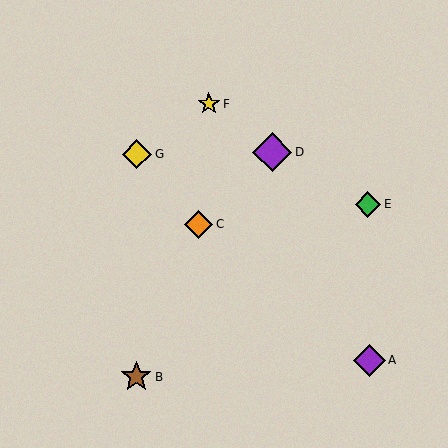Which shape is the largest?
The purple diamond (labeled D) is the largest.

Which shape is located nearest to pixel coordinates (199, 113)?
The yellow star (labeled F) at (209, 104) is nearest to that location.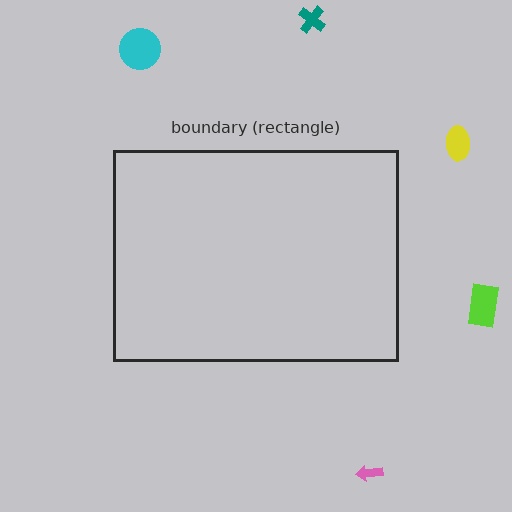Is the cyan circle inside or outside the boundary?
Outside.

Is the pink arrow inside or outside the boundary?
Outside.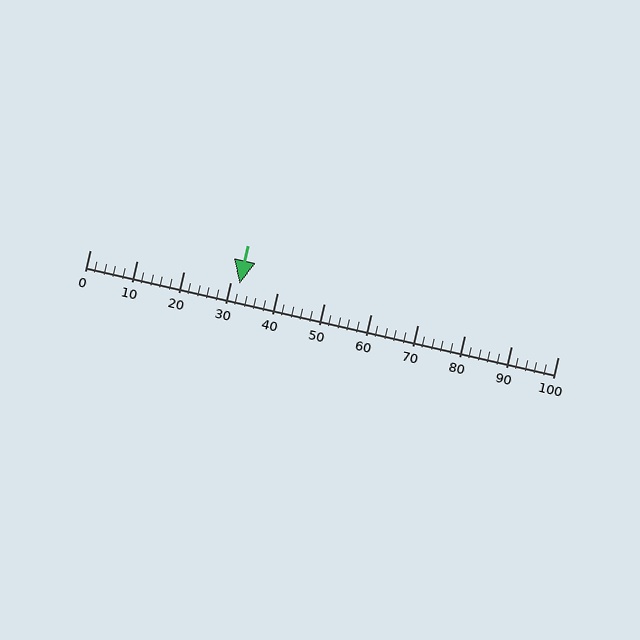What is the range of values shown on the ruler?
The ruler shows values from 0 to 100.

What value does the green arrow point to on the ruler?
The green arrow points to approximately 32.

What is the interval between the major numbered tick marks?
The major tick marks are spaced 10 units apart.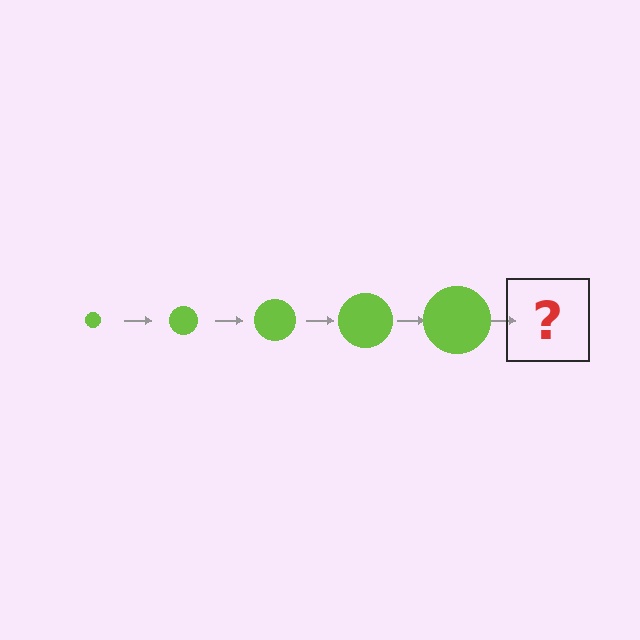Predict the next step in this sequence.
The next step is a lime circle, larger than the previous one.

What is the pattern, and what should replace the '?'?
The pattern is that the circle gets progressively larger each step. The '?' should be a lime circle, larger than the previous one.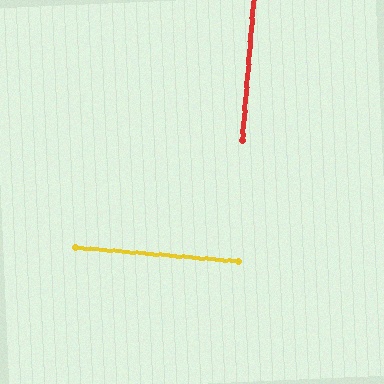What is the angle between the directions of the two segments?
Approximately 90 degrees.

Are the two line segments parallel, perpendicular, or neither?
Perpendicular — they meet at approximately 90°.